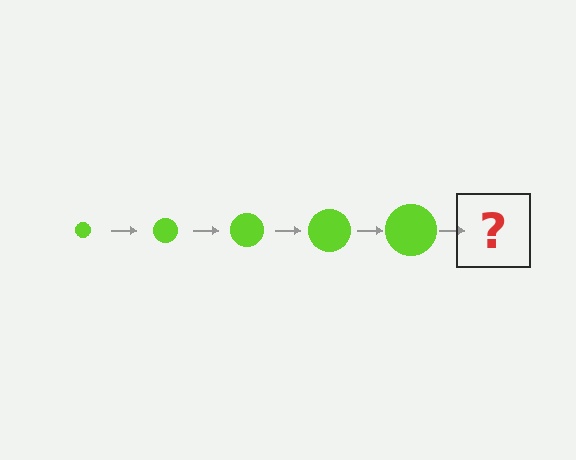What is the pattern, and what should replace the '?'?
The pattern is that the circle gets progressively larger each step. The '?' should be a lime circle, larger than the previous one.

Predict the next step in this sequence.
The next step is a lime circle, larger than the previous one.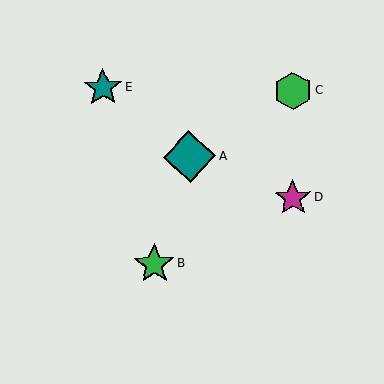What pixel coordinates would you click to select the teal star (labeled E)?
Click at (103, 88) to select the teal star E.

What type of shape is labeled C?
Shape C is a green hexagon.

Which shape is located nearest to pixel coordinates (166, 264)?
The green star (labeled B) at (154, 264) is nearest to that location.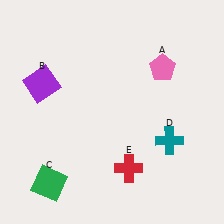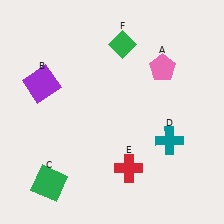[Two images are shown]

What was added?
A green diamond (F) was added in Image 2.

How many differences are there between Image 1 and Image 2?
There is 1 difference between the two images.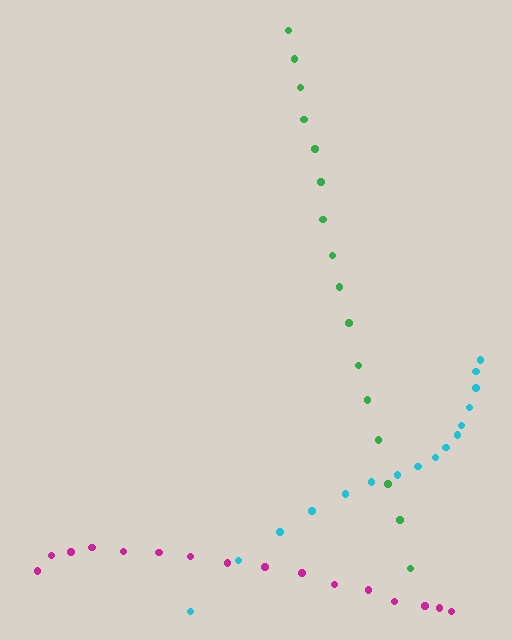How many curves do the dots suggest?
There are 3 distinct paths.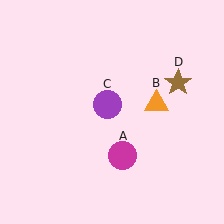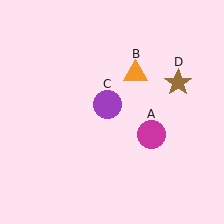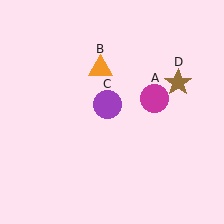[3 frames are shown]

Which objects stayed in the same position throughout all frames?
Purple circle (object C) and brown star (object D) remained stationary.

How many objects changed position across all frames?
2 objects changed position: magenta circle (object A), orange triangle (object B).